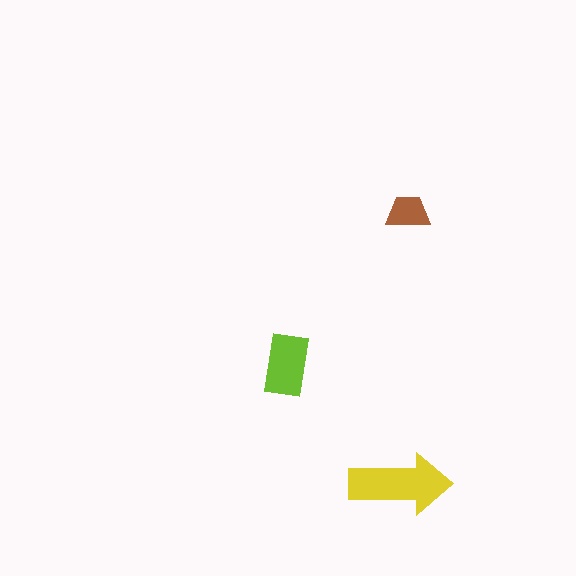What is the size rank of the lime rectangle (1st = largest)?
2nd.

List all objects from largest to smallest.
The yellow arrow, the lime rectangle, the brown trapezoid.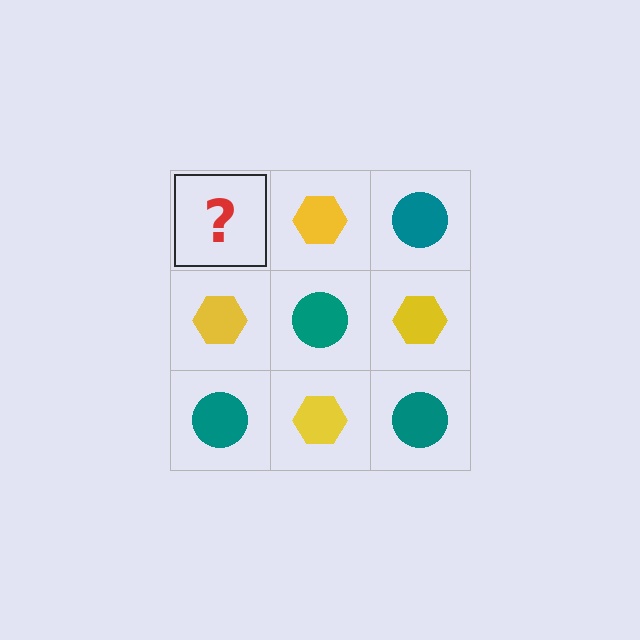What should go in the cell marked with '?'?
The missing cell should contain a teal circle.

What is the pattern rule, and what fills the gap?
The rule is that it alternates teal circle and yellow hexagon in a checkerboard pattern. The gap should be filled with a teal circle.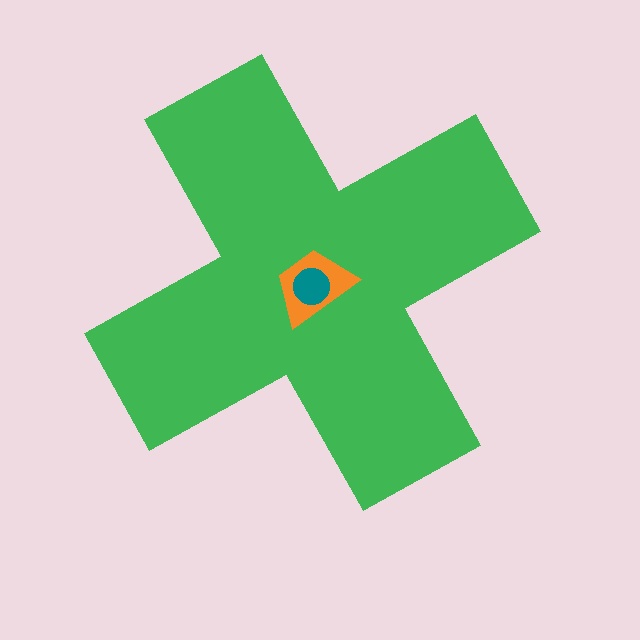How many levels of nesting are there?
3.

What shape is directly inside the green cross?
The orange trapezoid.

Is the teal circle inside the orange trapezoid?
Yes.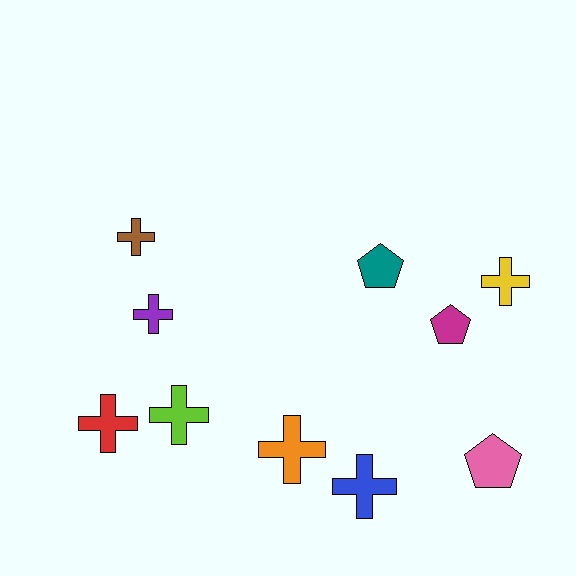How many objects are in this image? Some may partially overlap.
There are 10 objects.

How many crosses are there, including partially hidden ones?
There are 7 crosses.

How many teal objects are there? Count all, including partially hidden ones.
There is 1 teal object.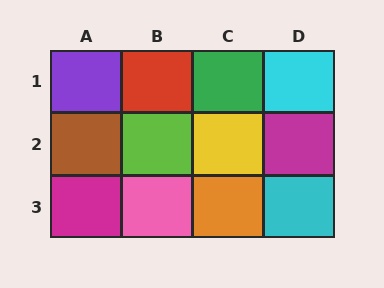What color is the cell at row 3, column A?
Magenta.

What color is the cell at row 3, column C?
Orange.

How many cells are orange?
1 cell is orange.